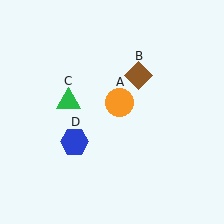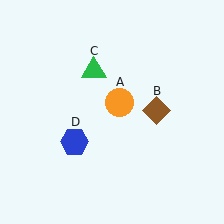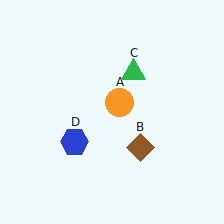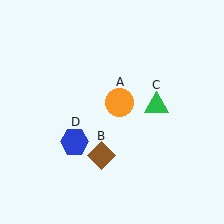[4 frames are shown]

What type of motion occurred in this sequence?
The brown diamond (object B), green triangle (object C) rotated clockwise around the center of the scene.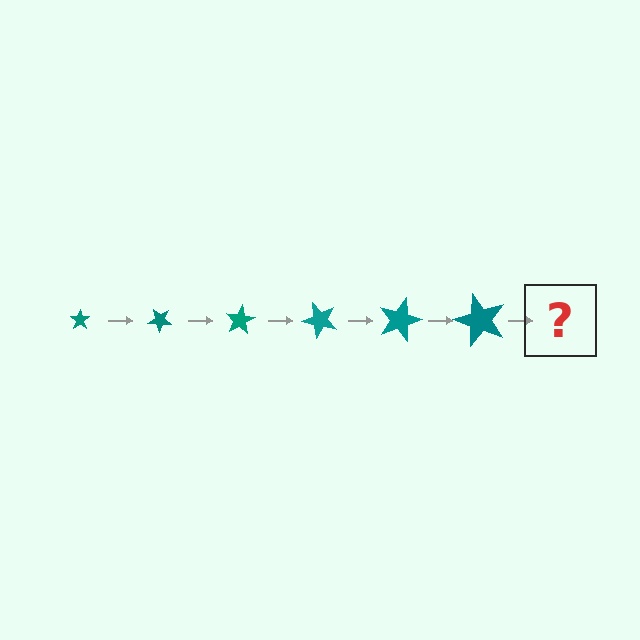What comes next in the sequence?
The next element should be a star, larger than the previous one and rotated 240 degrees from the start.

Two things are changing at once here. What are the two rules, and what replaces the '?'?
The two rules are that the star grows larger each step and it rotates 40 degrees each step. The '?' should be a star, larger than the previous one and rotated 240 degrees from the start.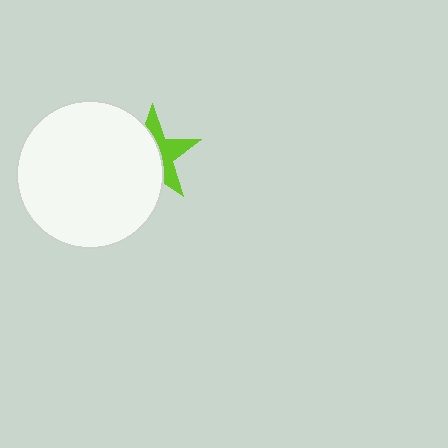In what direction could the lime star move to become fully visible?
The lime star could move right. That would shift it out from behind the white circle entirely.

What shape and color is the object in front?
The object in front is a white circle.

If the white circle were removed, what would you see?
You would see the complete lime star.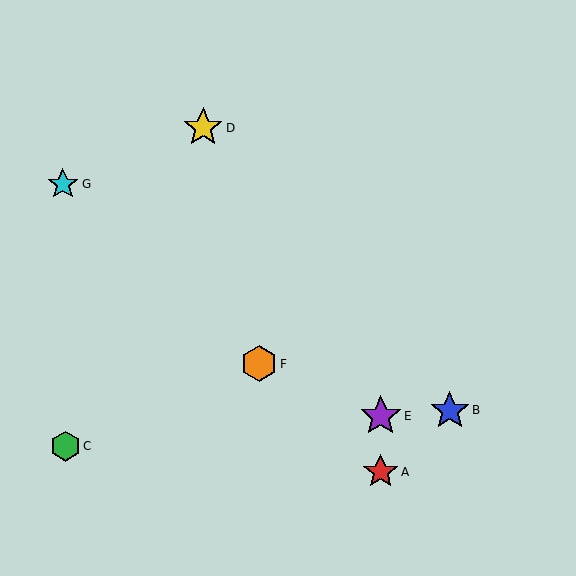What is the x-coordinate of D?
Object D is at x≈203.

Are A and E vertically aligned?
Yes, both are at x≈381.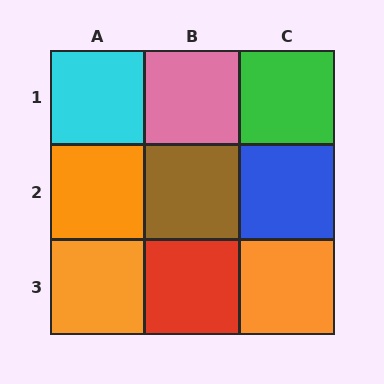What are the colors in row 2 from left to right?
Orange, brown, blue.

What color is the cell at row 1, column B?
Pink.